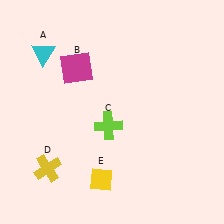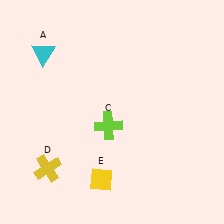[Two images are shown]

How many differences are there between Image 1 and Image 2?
There is 1 difference between the two images.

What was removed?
The magenta square (B) was removed in Image 2.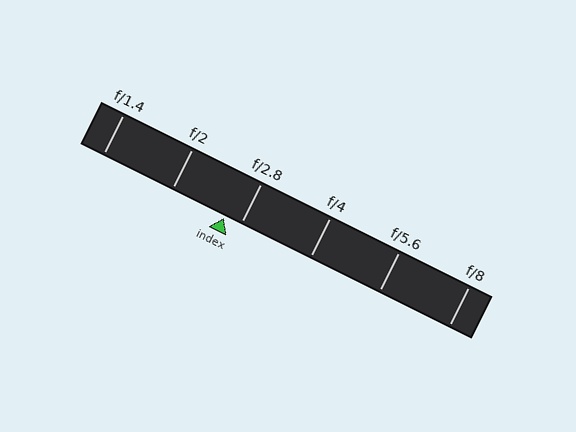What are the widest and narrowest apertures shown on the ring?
The widest aperture shown is f/1.4 and the narrowest is f/8.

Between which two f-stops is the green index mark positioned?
The index mark is between f/2 and f/2.8.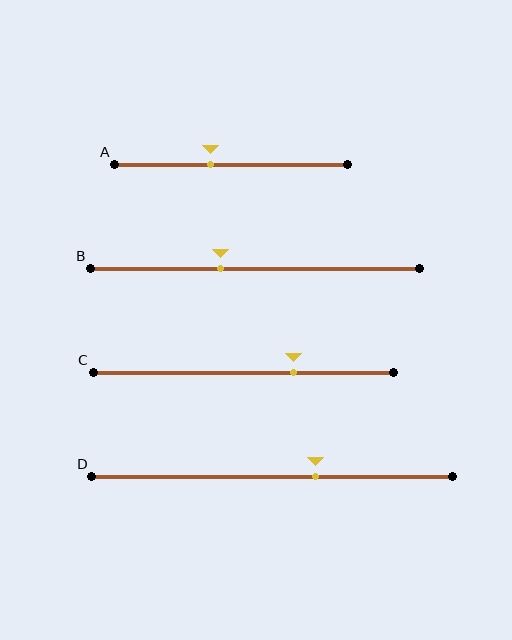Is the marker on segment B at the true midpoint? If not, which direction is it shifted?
No, the marker on segment B is shifted to the left by about 11% of the segment length.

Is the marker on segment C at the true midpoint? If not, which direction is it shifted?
No, the marker on segment C is shifted to the right by about 17% of the segment length.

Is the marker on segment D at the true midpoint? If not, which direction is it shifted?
No, the marker on segment D is shifted to the right by about 12% of the segment length.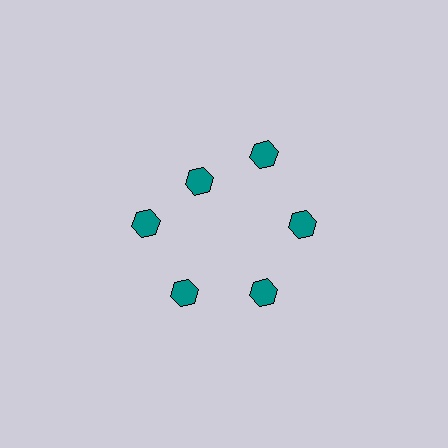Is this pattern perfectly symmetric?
No. The 6 teal hexagons are arranged in a ring, but one element near the 11 o'clock position is pulled inward toward the center, breaking the 6-fold rotational symmetry.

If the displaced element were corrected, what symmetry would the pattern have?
It would have 6-fold rotational symmetry — the pattern would map onto itself every 60 degrees.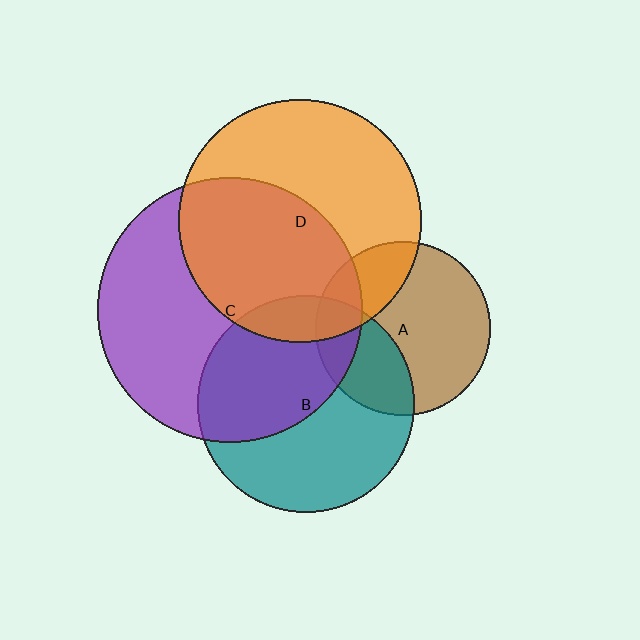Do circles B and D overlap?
Yes.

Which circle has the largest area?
Circle C (purple).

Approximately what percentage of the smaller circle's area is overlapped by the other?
Approximately 10%.